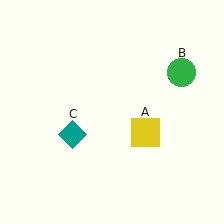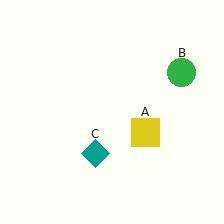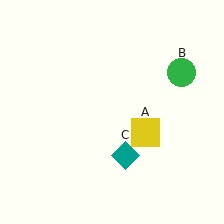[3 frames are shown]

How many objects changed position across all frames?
1 object changed position: teal diamond (object C).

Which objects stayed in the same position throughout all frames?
Yellow square (object A) and green circle (object B) remained stationary.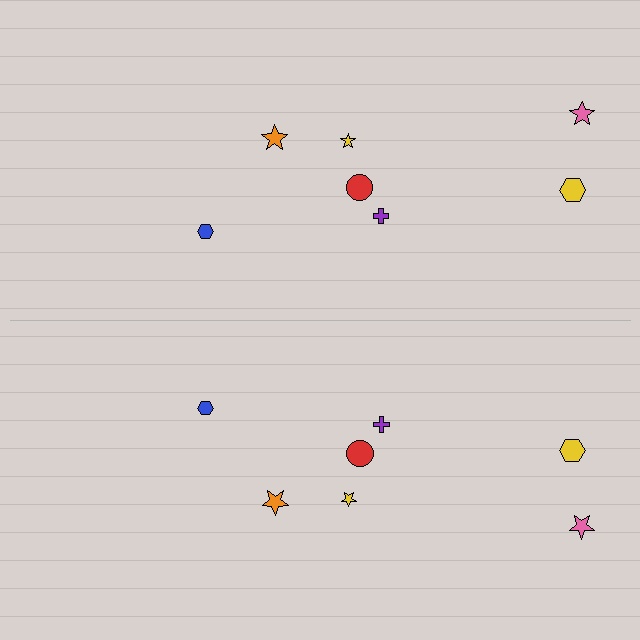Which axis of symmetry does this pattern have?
The pattern has a horizontal axis of symmetry running through the center of the image.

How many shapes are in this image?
There are 14 shapes in this image.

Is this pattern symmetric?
Yes, this pattern has bilateral (reflection) symmetry.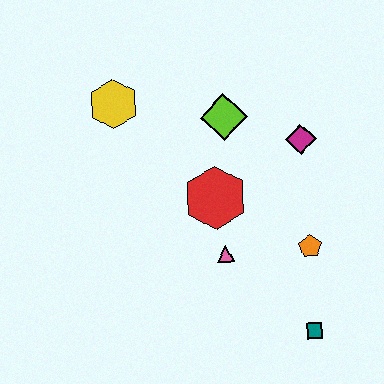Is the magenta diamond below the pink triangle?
No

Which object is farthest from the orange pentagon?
The yellow hexagon is farthest from the orange pentagon.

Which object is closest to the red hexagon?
The pink triangle is closest to the red hexagon.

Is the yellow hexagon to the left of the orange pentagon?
Yes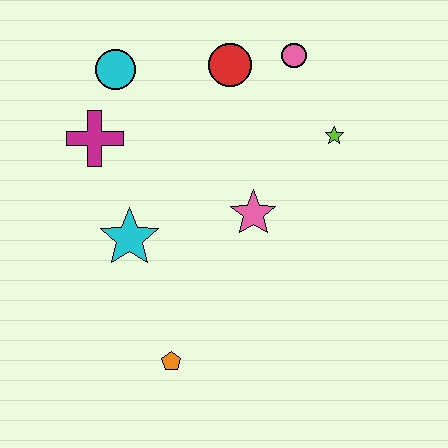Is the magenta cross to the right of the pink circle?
No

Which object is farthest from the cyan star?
The pink circle is farthest from the cyan star.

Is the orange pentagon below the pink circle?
Yes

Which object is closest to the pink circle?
The red circle is closest to the pink circle.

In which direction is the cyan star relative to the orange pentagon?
The cyan star is above the orange pentagon.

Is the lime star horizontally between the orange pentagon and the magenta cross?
No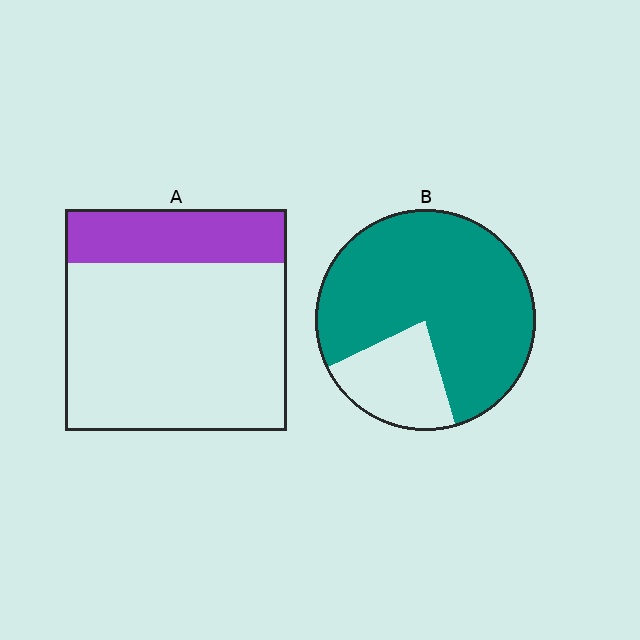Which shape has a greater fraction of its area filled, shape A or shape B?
Shape B.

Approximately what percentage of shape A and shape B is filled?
A is approximately 25% and B is approximately 80%.